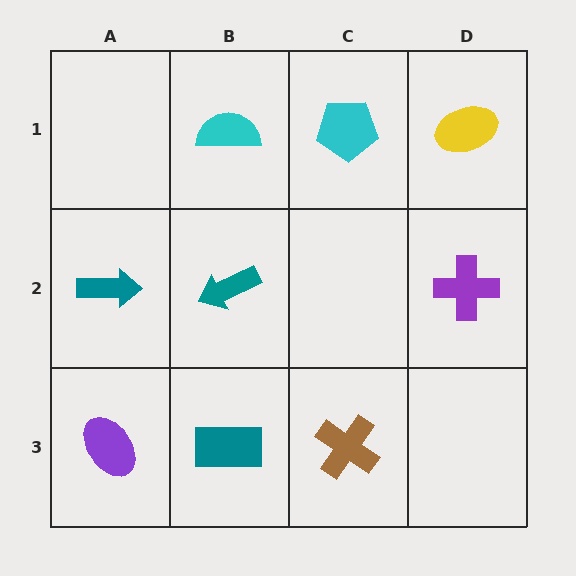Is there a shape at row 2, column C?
No, that cell is empty.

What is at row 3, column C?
A brown cross.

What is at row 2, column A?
A teal arrow.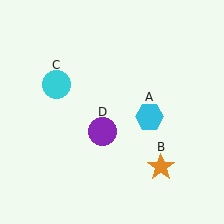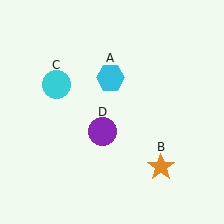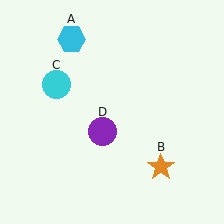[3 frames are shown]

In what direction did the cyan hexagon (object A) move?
The cyan hexagon (object A) moved up and to the left.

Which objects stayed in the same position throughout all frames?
Orange star (object B) and cyan circle (object C) and purple circle (object D) remained stationary.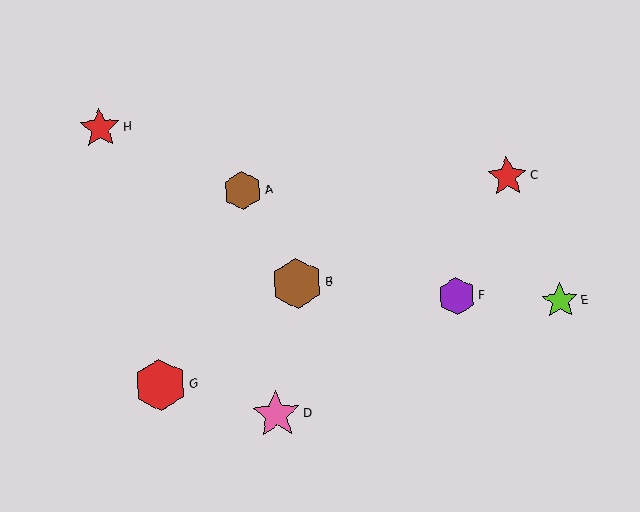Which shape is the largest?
The red hexagon (labeled G) is the largest.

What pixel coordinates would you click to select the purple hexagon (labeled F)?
Click at (457, 296) to select the purple hexagon F.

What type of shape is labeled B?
Shape B is a brown hexagon.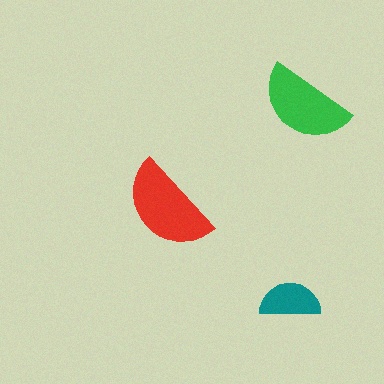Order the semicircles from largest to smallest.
the red one, the green one, the teal one.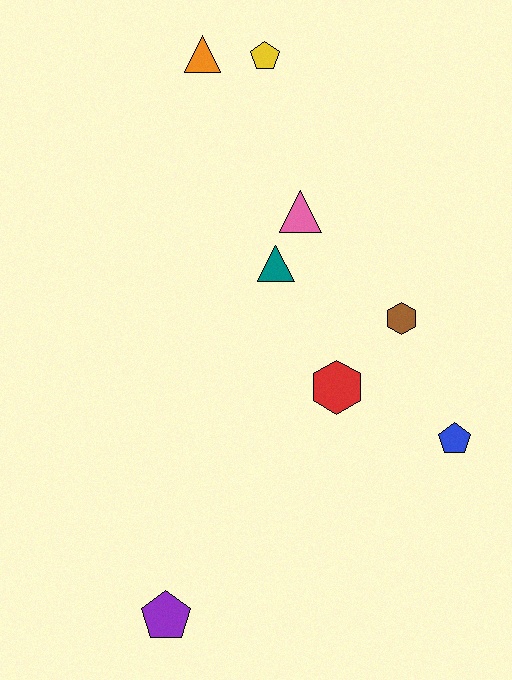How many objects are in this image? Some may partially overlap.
There are 8 objects.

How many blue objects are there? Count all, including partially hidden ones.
There is 1 blue object.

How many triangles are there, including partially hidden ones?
There are 3 triangles.